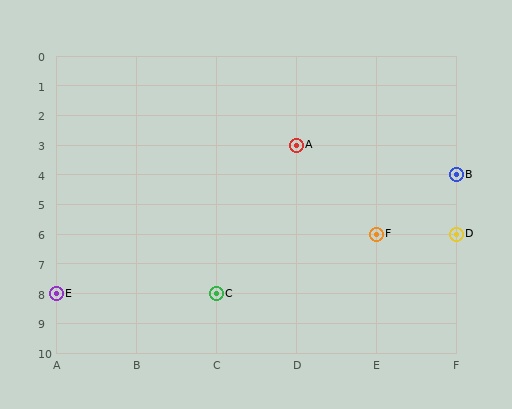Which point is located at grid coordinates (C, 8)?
Point C is at (C, 8).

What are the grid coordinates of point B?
Point B is at grid coordinates (F, 4).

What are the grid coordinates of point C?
Point C is at grid coordinates (C, 8).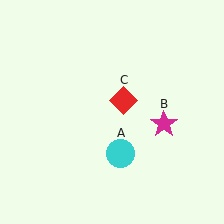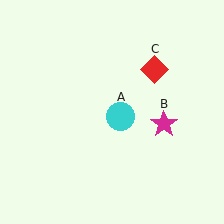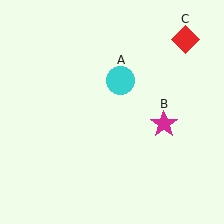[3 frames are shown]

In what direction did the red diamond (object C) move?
The red diamond (object C) moved up and to the right.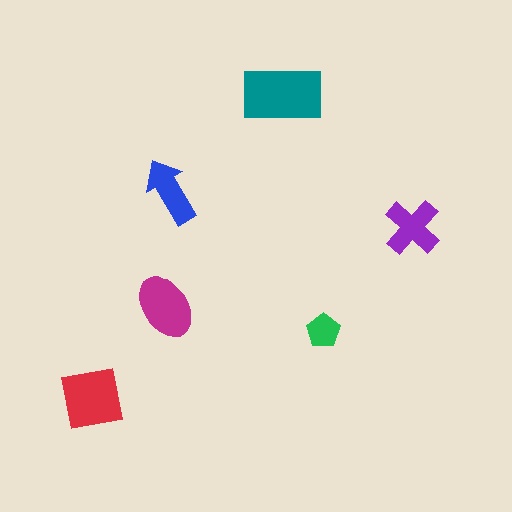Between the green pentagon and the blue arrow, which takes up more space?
The blue arrow.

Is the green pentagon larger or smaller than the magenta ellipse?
Smaller.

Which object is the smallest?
The green pentagon.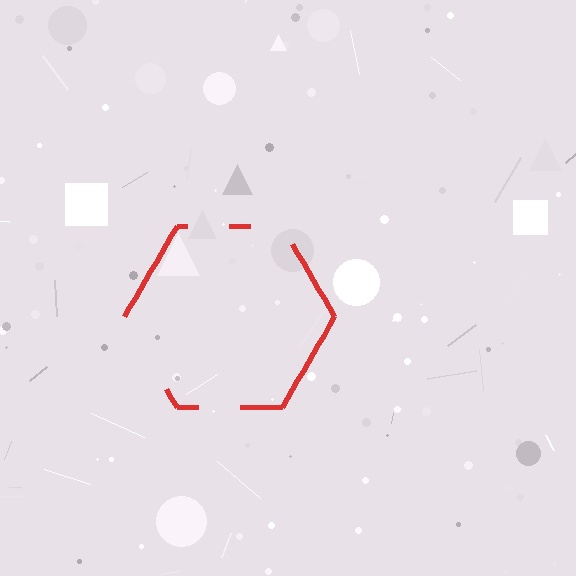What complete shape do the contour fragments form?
The contour fragments form a hexagon.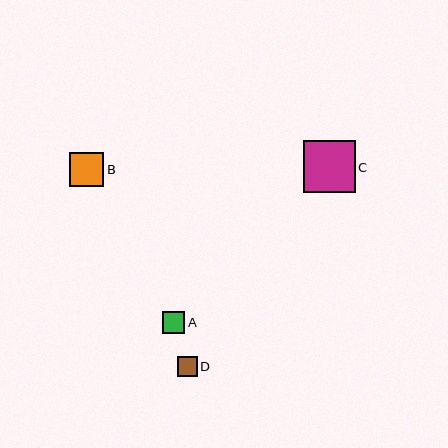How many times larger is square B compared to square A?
Square B is approximately 1.5 times the size of square A.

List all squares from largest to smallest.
From largest to smallest: C, B, A, D.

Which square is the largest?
Square C is the largest with a size of approximately 52 pixels.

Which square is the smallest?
Square D is the smallest with a size of approximately 20 pixels.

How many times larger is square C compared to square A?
Square C is approximately 2.3 times the size of square A.